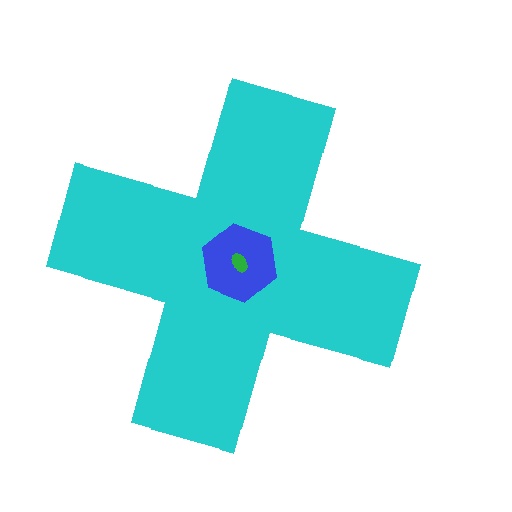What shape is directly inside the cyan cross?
The blue hexagon.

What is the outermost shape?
The cyan cross.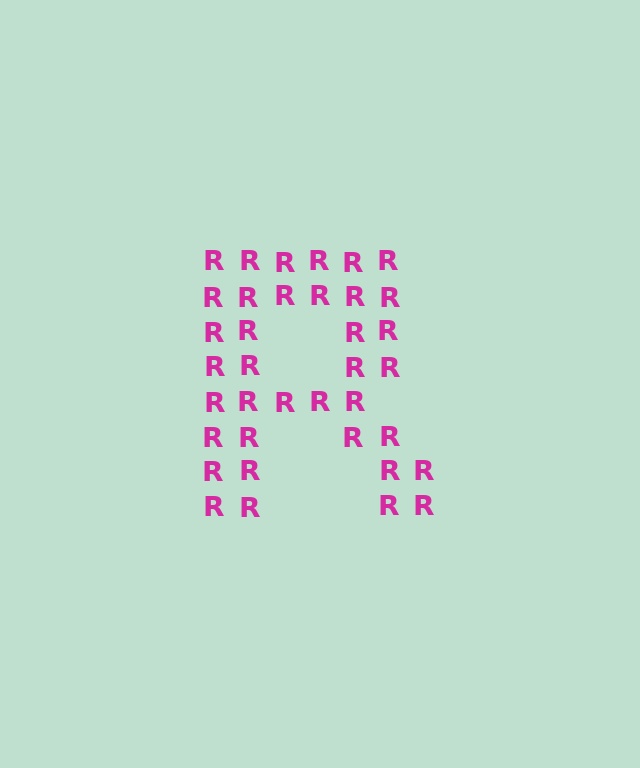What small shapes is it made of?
It is made of small letter R's.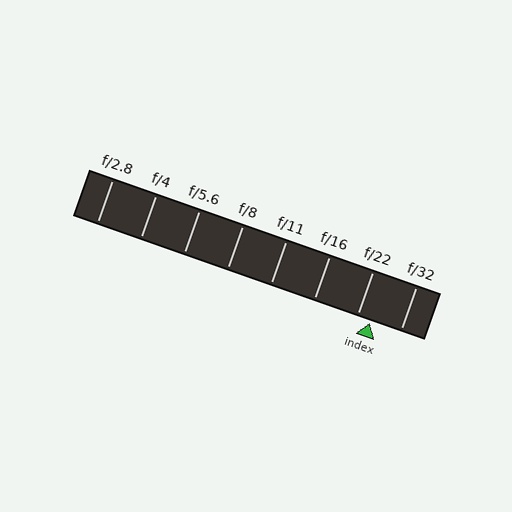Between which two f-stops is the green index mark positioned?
The index mark is between f/22 and f/32.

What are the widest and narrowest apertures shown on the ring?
The widest aperture shown is f/2.8 and the narrowest is f/32.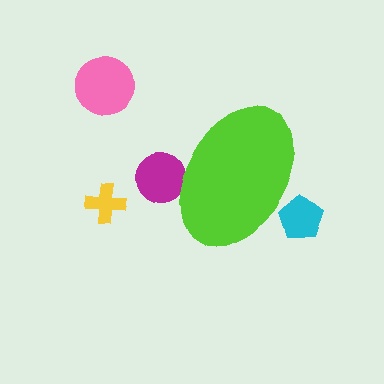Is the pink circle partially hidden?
No, the pink circle is fully visible.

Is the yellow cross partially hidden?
No, the yellow cross is fully visible.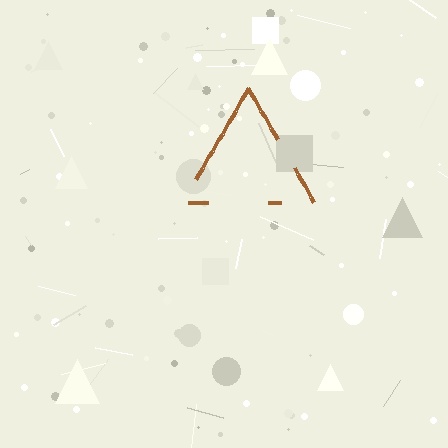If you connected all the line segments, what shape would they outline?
They would outline a triangle.